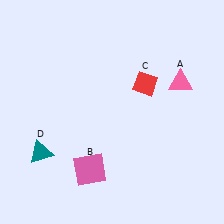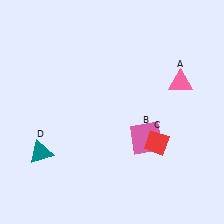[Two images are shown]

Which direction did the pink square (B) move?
The pink square (B) moved right.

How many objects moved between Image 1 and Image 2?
2 objects moved between the two images.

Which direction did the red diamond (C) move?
The red diamond (C) moved down.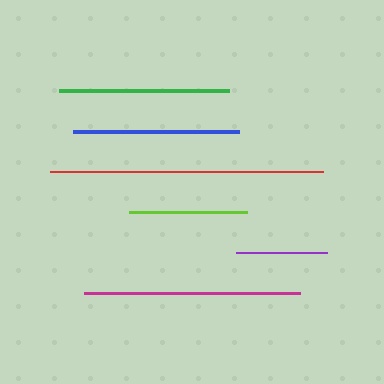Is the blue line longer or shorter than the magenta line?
The magenta line is longer than the blue line.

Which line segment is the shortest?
The purple line is the shortest at approximately 91 pixels.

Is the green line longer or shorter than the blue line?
The green line is longer than the blue line.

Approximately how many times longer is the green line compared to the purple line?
The green line is approximately 1.9 times the length of the purple line.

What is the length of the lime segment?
The lime segment is approximately 119 pixels long.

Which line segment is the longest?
The red line is the longest at approximately 272 pixels.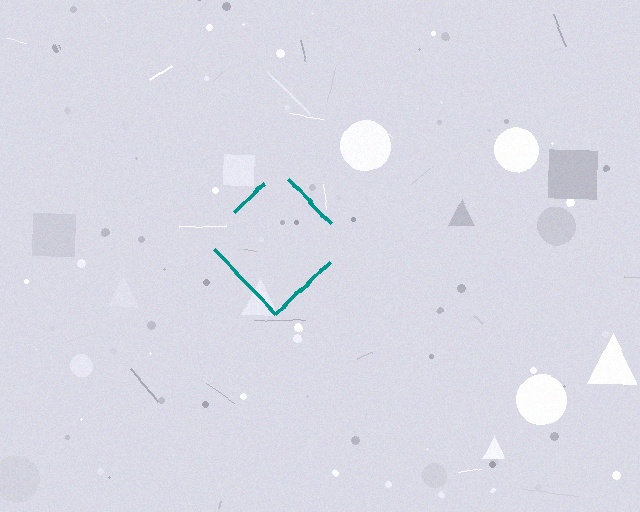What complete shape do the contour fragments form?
The contour fragments form a diamond.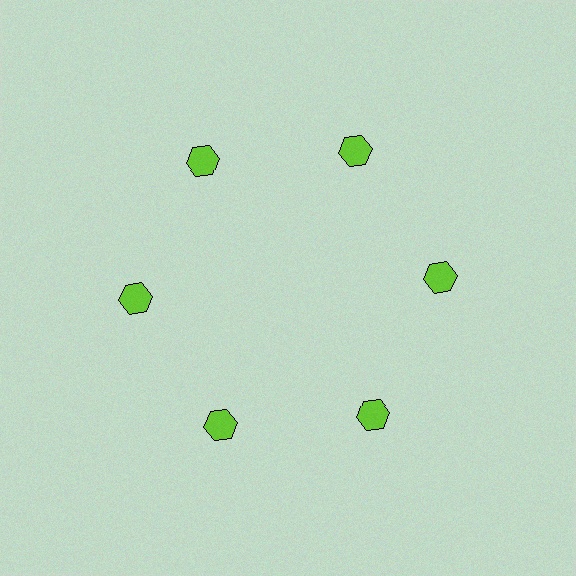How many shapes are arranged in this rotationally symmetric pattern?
There are 6 shapes, arranged in 6 groups of 1.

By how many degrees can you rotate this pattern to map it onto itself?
The pattern maps onto itself every 60 degrees of rotation.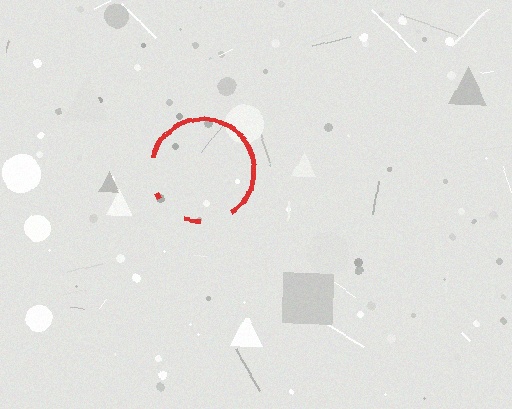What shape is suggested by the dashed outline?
The dashed outline suggests a circle.